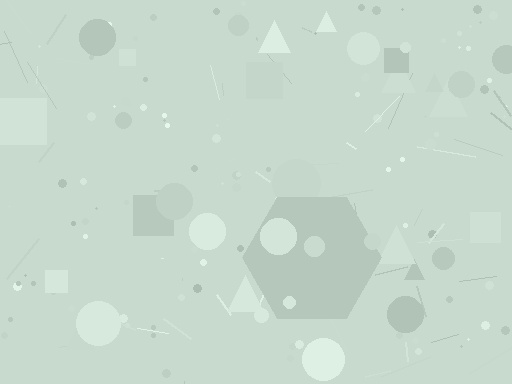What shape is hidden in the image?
A hexagon is hidden in the image.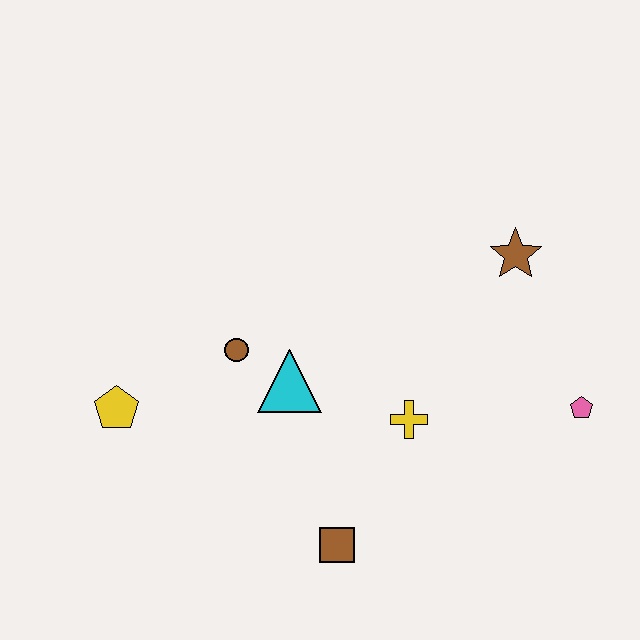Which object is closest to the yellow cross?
The cyan triangle is closest to the yellow cross.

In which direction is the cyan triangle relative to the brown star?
The cyan triangle is to the left of the brown star.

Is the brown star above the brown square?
Yes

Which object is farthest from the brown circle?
The pink pentagon is farthest from the brown circle.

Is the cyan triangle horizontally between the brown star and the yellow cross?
No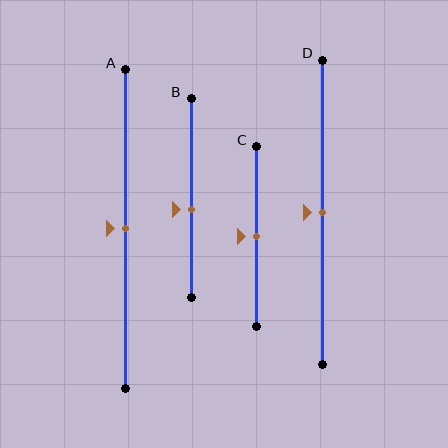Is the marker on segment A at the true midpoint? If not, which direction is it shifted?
Yes, the marker on segment A is at the true midpoint.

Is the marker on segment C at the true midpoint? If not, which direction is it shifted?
Yes, the marker on segment C is at the true midpoint.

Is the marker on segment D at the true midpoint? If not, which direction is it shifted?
Yes, the marker on segment D is at the true midpoint.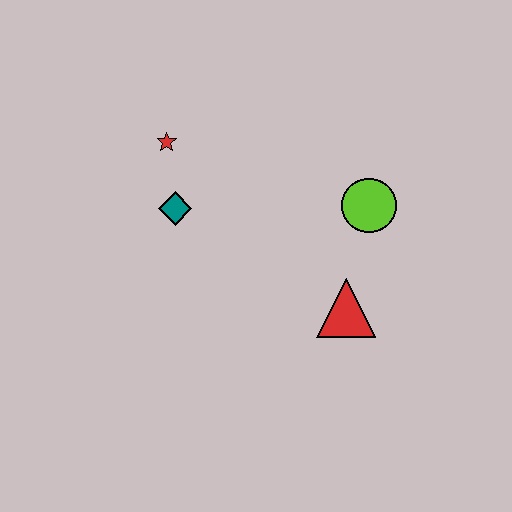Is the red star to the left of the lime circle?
Yes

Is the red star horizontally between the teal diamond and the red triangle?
No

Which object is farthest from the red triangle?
The red star is farthest from the red triangle.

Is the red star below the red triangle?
No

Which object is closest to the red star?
The teal diamond is closest to the red star.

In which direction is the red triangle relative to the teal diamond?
The red triangle is to the right of the teal diamond.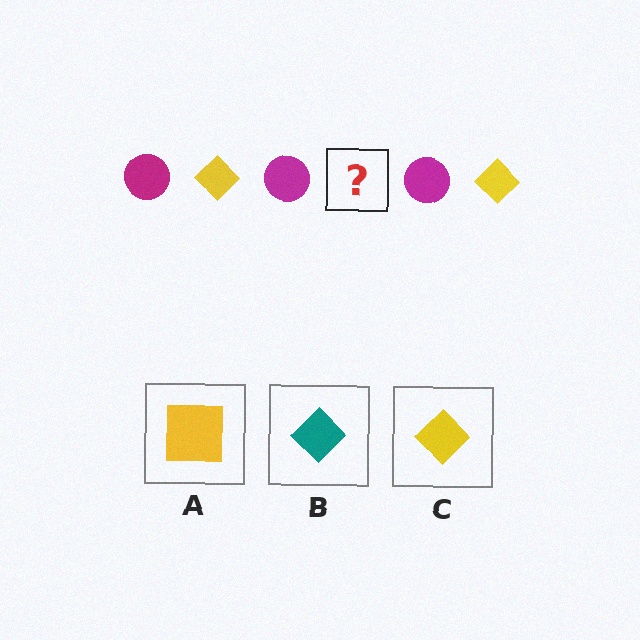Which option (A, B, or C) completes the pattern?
C.